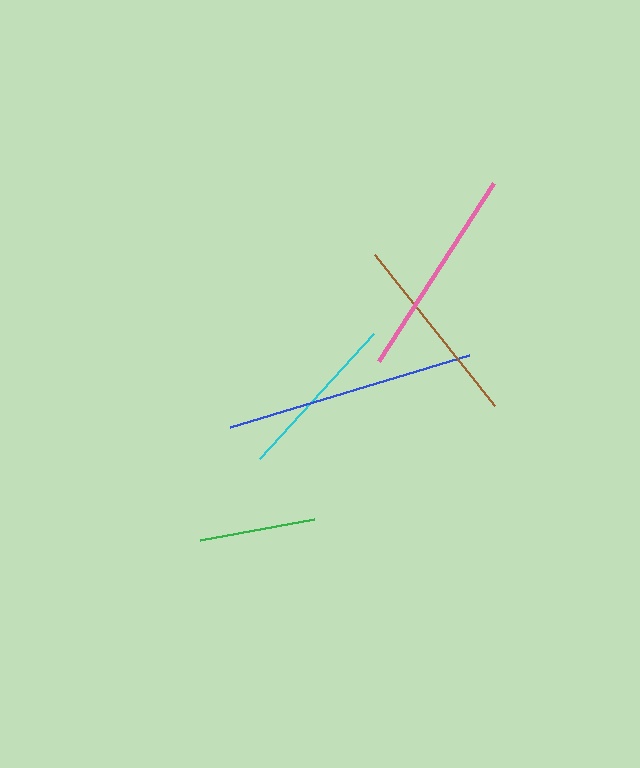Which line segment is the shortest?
The green line is the shortest at approximately 116 pixels.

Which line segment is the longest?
The blue line is the longest at approximately 249 pixels.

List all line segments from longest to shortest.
From longest to shortest: blue, pink, brown, cyan, green.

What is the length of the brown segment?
The brown segment is approximately 193 pixels long.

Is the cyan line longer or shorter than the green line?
The cyan line is longer than the green line.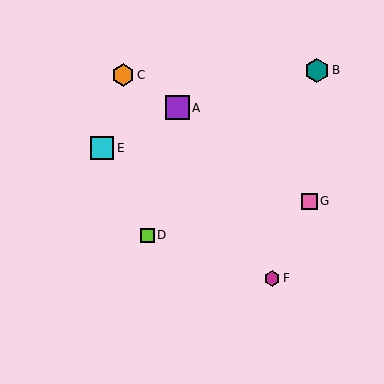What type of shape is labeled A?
Shape A is a purple square.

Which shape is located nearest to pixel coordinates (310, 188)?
The pink square (labeled G) at (309, 201) is nearest to that location.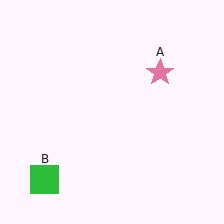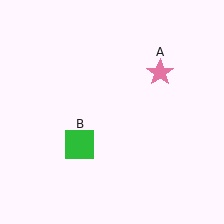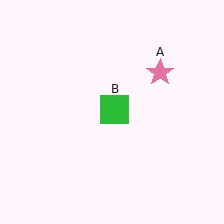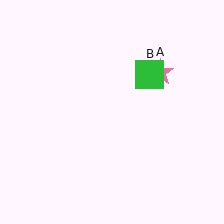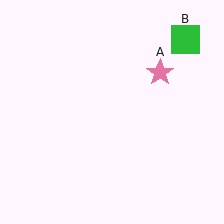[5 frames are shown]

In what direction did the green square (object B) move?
The green square (object B) moved up and to the right.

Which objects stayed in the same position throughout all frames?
Pink star (object A) remained stationary.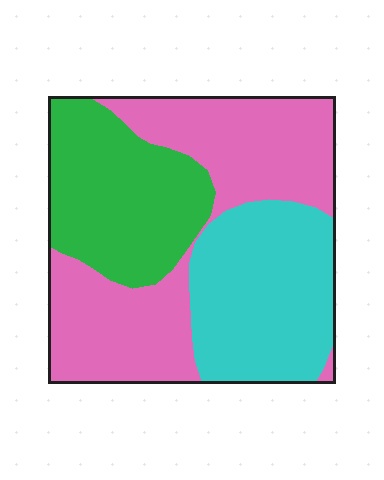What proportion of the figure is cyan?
Cyan takes up between a quarter and a half of the figure.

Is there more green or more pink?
Pink.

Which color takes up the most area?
Pink, at roughly 45%.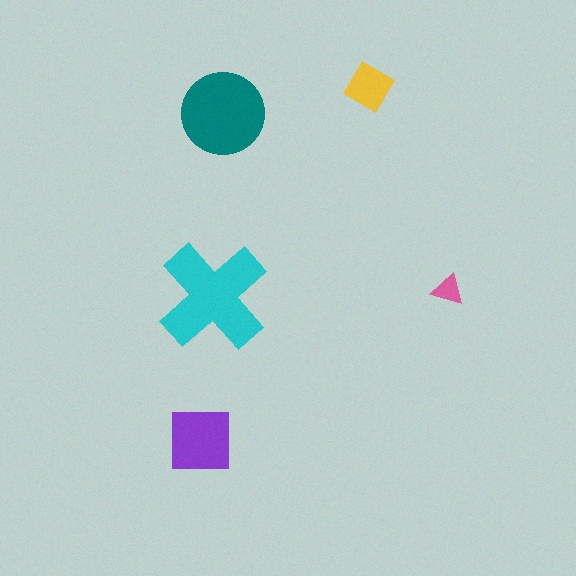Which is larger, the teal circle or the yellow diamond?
The teal circle.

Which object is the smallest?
The pink triangle.